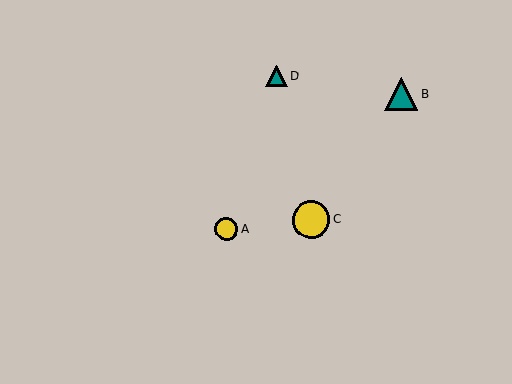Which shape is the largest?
The yellow circle (labeled C) is the largest.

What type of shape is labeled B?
Shape B is a teal triangle.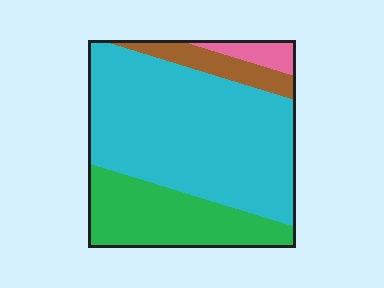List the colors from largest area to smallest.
From largest to smallest: cyan, green, brown, pink.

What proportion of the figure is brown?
Brown takes up about one tenth (1/10) of the figure.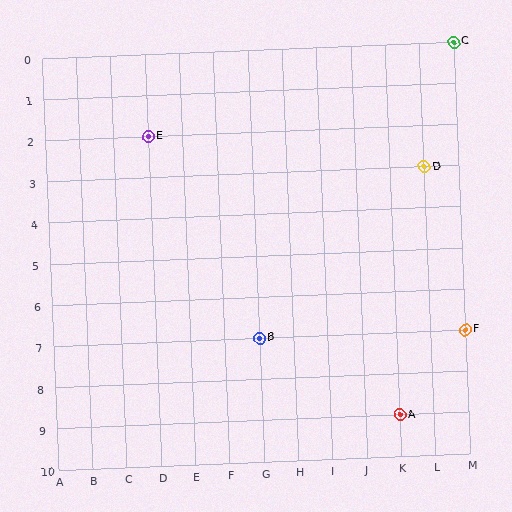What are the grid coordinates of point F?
Point F is at grid coordinates (M, 7).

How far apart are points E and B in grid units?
Points E and B are 3 columns and 5 rows apart (about 5.8 grid units diagonally).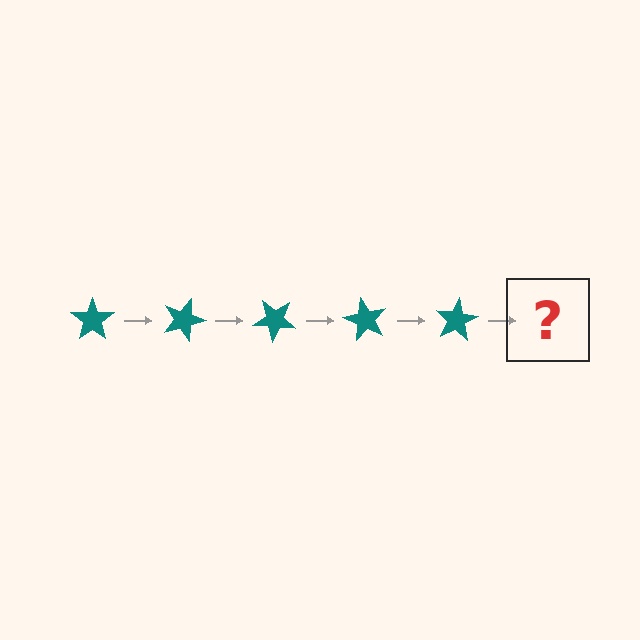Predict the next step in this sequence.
The next step is a teal star rotated 100 degrees.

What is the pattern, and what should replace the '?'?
The pattern is that the star rotates 20 degrees each step. The '?' should be a teal star rotated 100 degrees.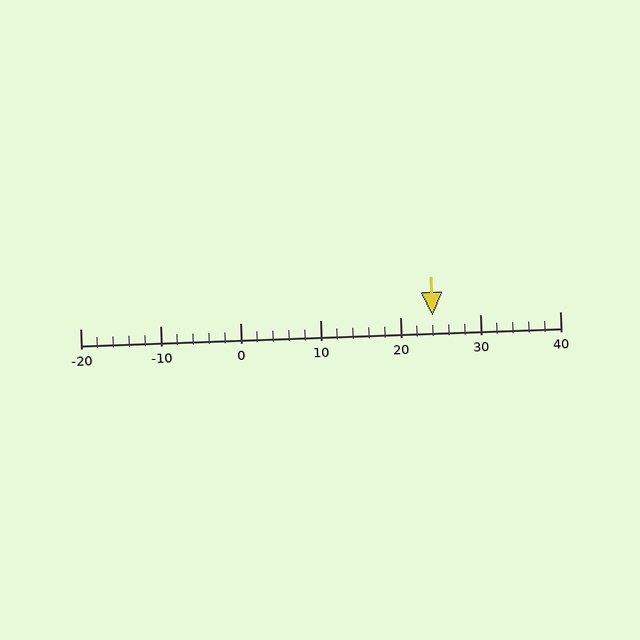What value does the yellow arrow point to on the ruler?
The yellow arrow points to approximately 24.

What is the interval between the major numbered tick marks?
The major tick marks are spaced 10 units apart.